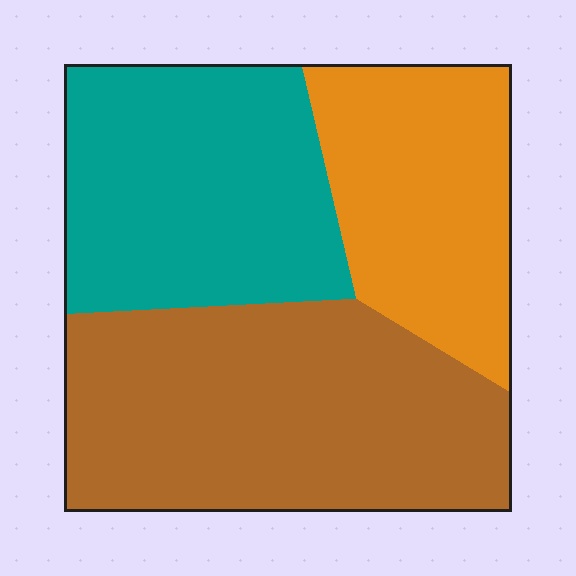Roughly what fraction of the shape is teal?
Teal covers 32% of the shape.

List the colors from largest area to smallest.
From largest to smallest: brown, teal, orange.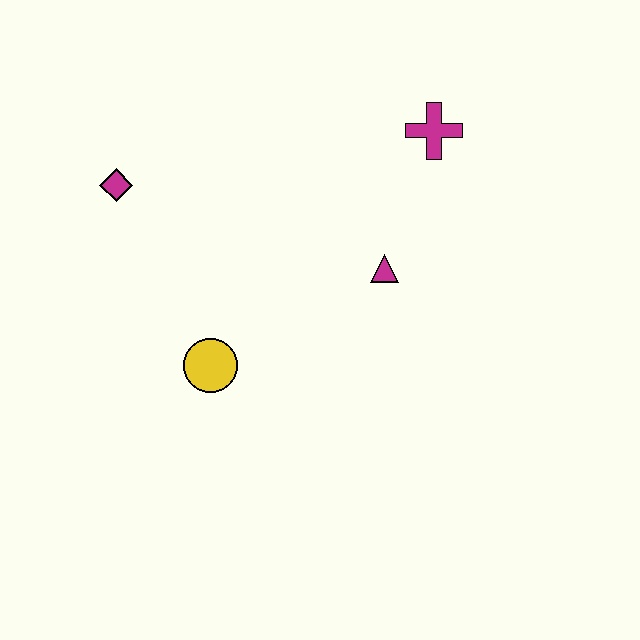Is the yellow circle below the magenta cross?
Yes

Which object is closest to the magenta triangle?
The magenta cross is closest to the magenta triangle.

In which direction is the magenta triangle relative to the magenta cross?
The magenta triangle is below the magenta cross.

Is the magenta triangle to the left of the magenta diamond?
No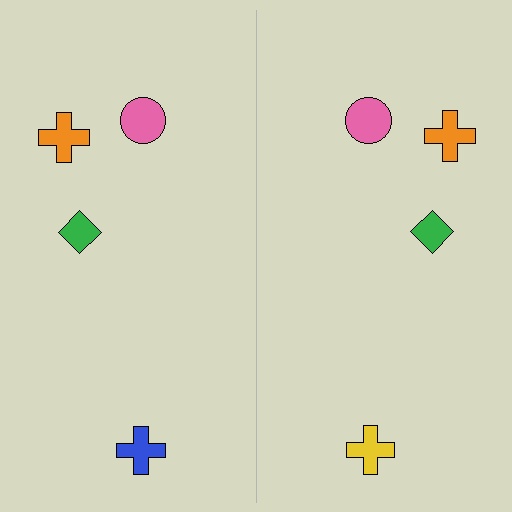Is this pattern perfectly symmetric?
No, the pattern is not perfectly symmetric. The yellow cross on the right side breaks the symmetry — its mirror counterpart is blue.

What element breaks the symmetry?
The yellow cross on the right side breaks the symmetry — its mirror counterpart is blue.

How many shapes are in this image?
There are 8 shapes in this image.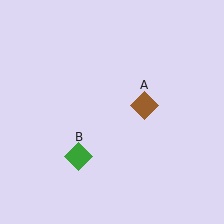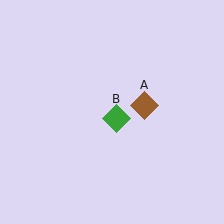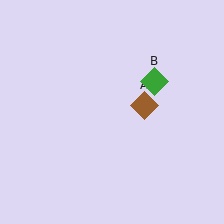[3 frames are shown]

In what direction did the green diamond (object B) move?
The green diamond (object B) moved up and to the right.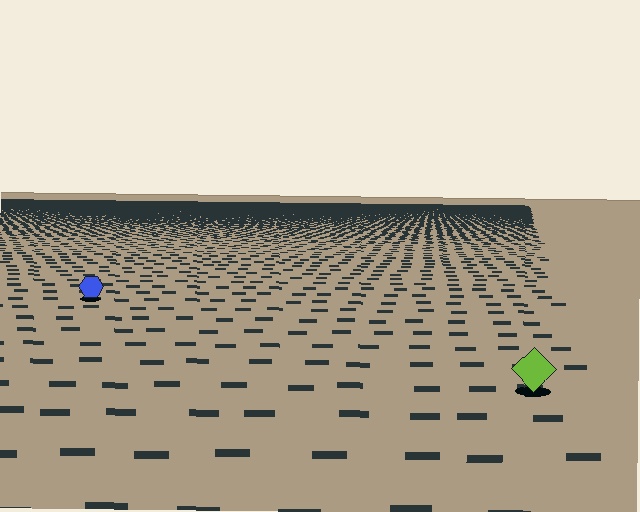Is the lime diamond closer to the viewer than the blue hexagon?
Yes. The lime diamond is closer — you can tell from the texture gradient: the ground texture is coarser near it.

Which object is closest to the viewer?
The lime diamond is closest. The texture marks near it are larger and more spread out.